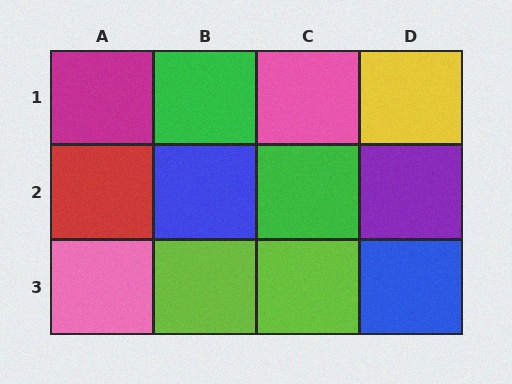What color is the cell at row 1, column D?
Yellow.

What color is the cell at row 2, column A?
Red.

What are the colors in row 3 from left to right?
Pink, lime, lime, blue.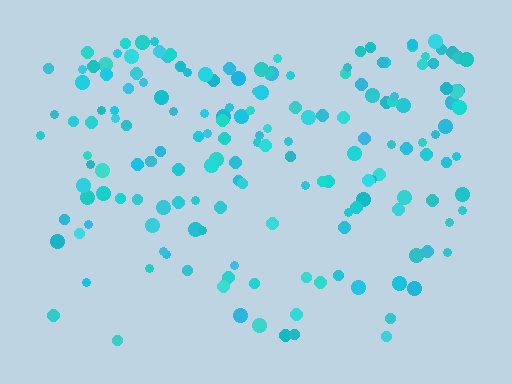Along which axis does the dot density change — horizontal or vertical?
Vertical.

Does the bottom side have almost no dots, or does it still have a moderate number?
Still a moderate number, just noticeably fewer than the top.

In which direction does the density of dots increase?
From bottom to top, with the top side densest.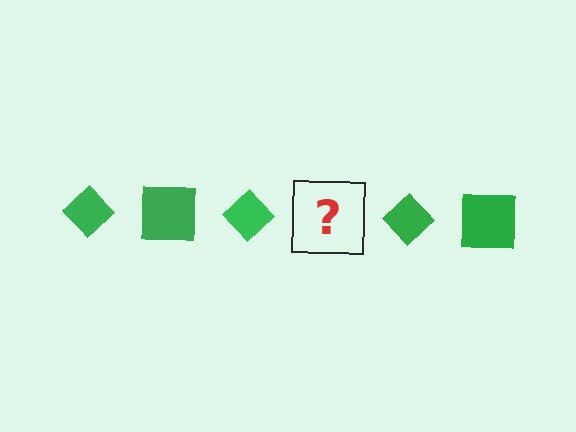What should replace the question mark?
The question mark should be replaced with a green square.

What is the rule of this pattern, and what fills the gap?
The rule is that the pattern cycles through diamond, square shapes in green. The gap should be filled with a green square.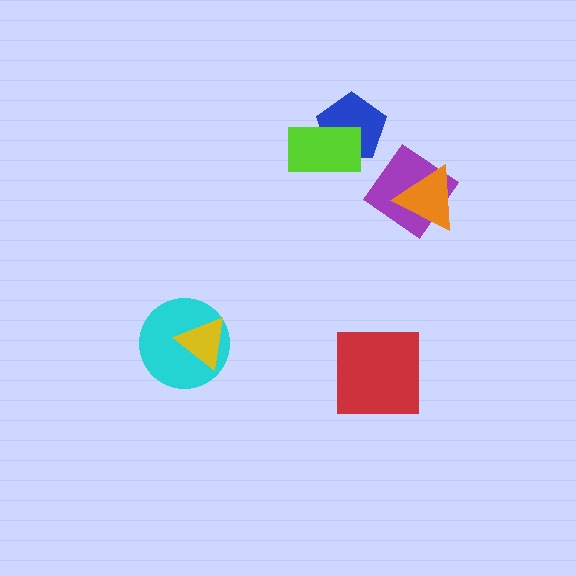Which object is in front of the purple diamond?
The orange triangle is in front of the purple diamond.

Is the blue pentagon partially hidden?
Yes, it is partially covered by another shape.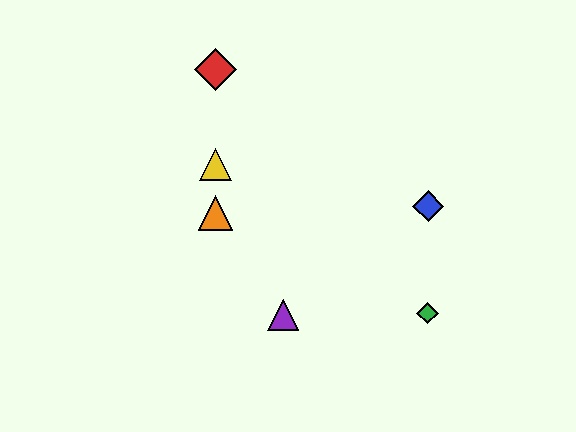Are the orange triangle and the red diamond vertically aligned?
Yes, both are at x≈216.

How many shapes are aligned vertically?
3 shapes (the red diamond, the yellow triangle, the orange triangle) are aligned vertically.